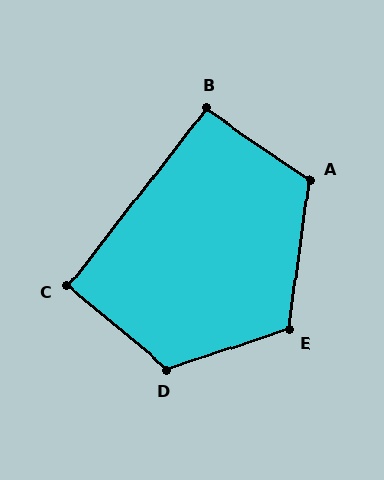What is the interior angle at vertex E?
Approximately 116 degrees (obtuse).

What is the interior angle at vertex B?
Approximately 93 degrees (approximately right).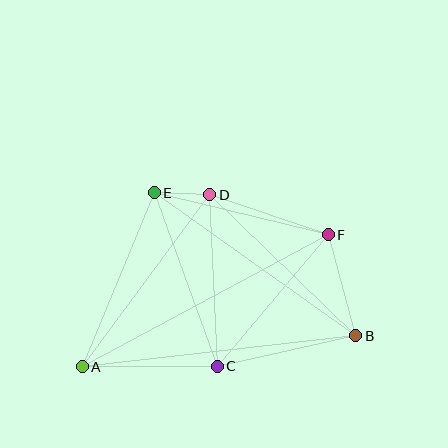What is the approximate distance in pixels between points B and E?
The distance between B and E is approximately 247 pixels.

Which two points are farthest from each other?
Points A and F are farthest from each other.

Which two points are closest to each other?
Points D and E are closest to each other.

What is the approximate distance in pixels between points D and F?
The distance between D and F is approximately 125 pixels.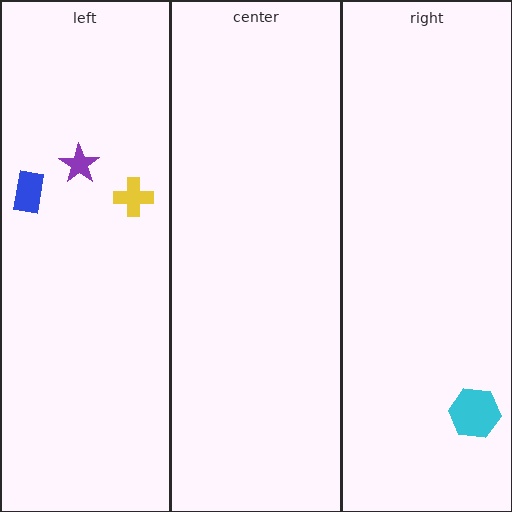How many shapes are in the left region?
3.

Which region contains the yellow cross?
The left region.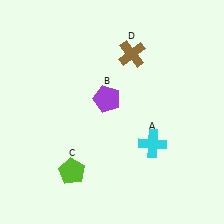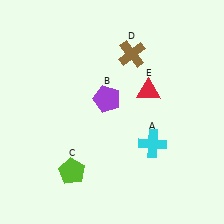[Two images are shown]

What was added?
A red triangle (E) was added in Image 2.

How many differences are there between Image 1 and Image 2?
There is 1 difference between the two images.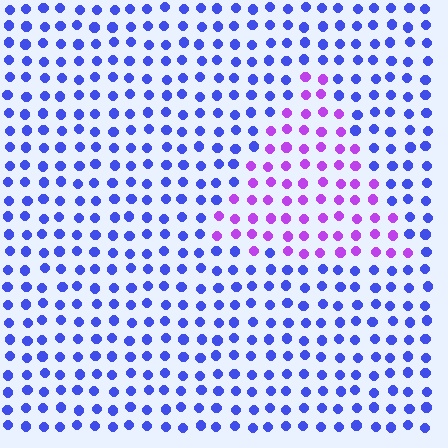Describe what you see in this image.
The image is filled with small blue elements in a uniform arrangement. A triangle-shaped region is visible where the elements are tinted to a slightly different hue, forming a subtle color boundary.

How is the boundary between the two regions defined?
The boundary is defined purely by a slight shift in hue (about 49 degrees). Spacing, size, and orientation are identical on both sides.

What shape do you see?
I see a triangle.